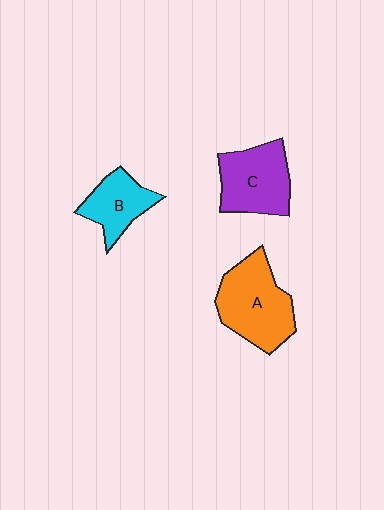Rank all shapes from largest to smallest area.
From largest to smallest: A (orange), C (purple), B (cyan).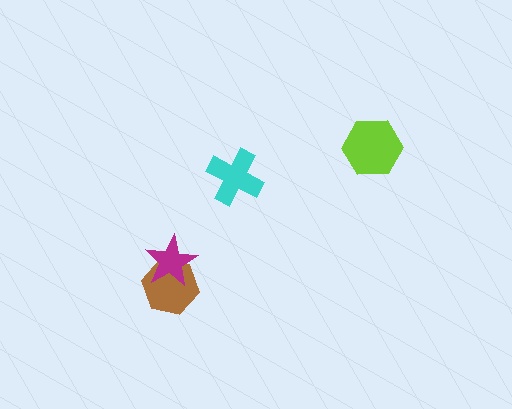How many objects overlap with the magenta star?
1 object overlaps with the magenta star.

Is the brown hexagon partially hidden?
Yes, it is partially covered by another shape.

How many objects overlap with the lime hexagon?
0 objects overlap with the lime hexagon.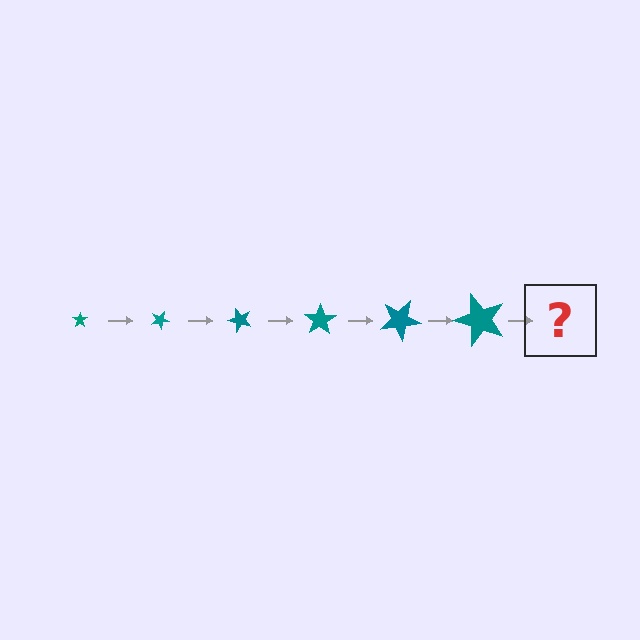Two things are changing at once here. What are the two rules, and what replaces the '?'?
The two rules are that the star grows larger each step and it rotates 25 degrees each step. The '?' should be a star, larger than the previous one and rotated 150 degrees from the start.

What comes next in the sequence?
The next element should be a star, larger than the previous one and rotated 150 degrees from the start.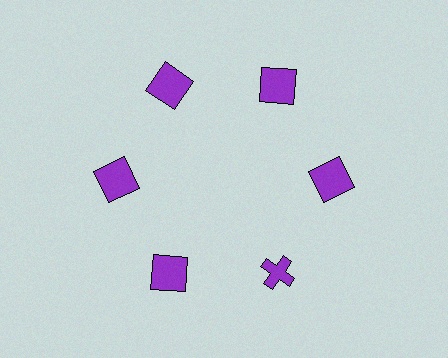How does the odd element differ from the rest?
It has a different shape: cross instead of square.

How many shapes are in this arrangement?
There are 6 shapes arranged in a ring pattern.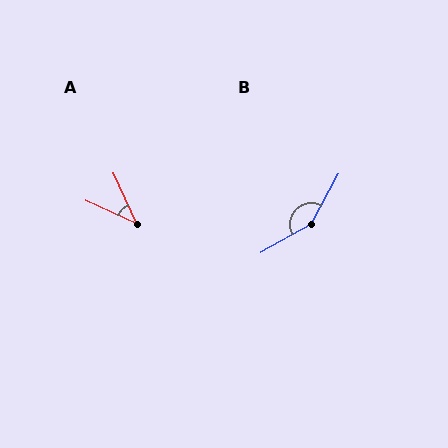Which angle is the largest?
B, at approximately 148 degrees.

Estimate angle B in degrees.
Approximately 148 degrees.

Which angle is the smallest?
A, at approximately 41 degrees.